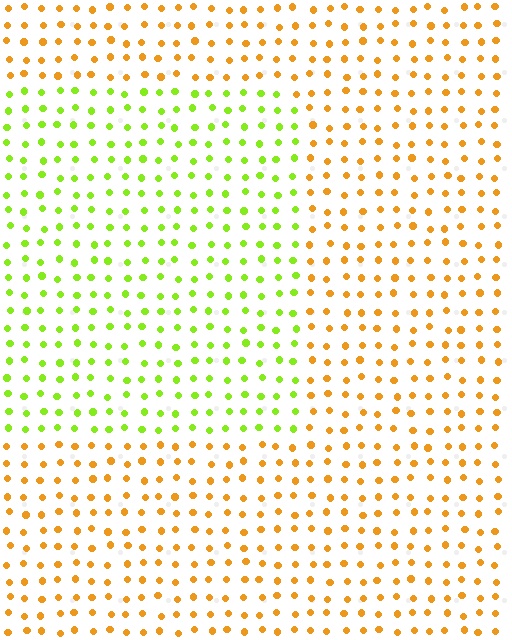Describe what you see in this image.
The image is filled with small orange elements in a uniform arrangement. A rectangle-shaped region is visible where the elements are tinted to a slightly different hue, forming a subtle color boundary.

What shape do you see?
I see a rectangle.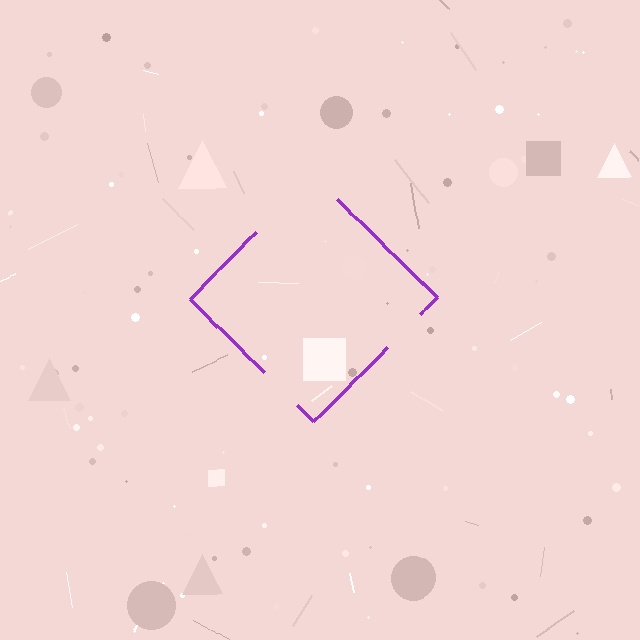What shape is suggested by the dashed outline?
The dashed outline suggests a diamond.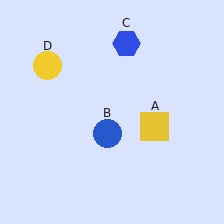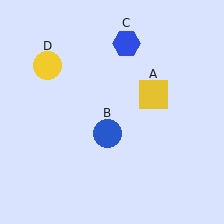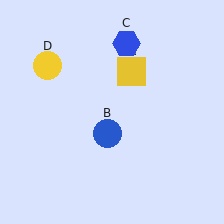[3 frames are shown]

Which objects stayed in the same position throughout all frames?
Blue circle (object B) and blue hexagon (object C) and yellow circle (object D) remained stationary.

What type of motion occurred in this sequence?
The yellow square (object A) rotated counterclockwise around the center of the scene.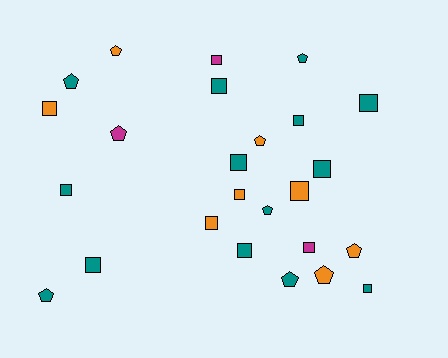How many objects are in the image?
There are 25 objects.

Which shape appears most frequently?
Square, with 15 objects.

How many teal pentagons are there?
There are 5 teal pentagons.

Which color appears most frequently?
Teal, with 14 objects.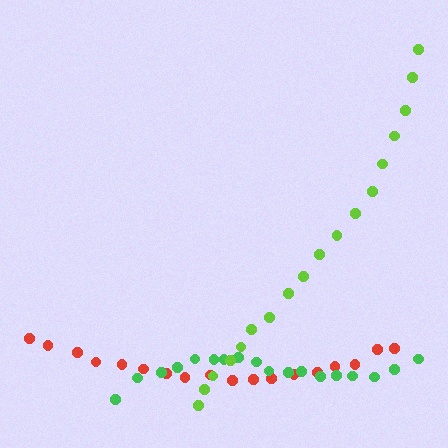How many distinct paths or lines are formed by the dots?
There are 3 distinct paths.